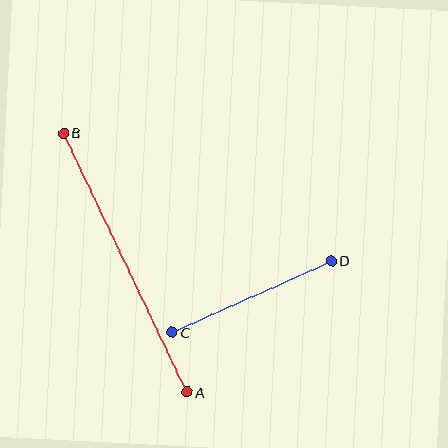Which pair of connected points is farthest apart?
Points A and B are farthest apart.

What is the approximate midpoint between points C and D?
The midpoint is at approximately (252, 297) pixels.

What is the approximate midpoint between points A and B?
The midpoint is at approximately (125, 262) pixels.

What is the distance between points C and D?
The distance is approximately 174 pixels.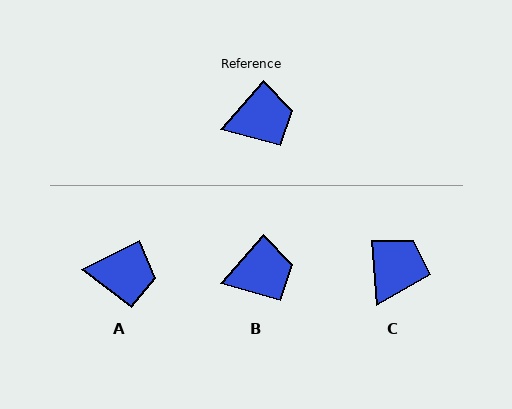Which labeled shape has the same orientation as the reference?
B.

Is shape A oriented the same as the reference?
No, it is off by about 22 degrees.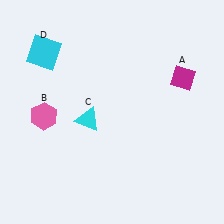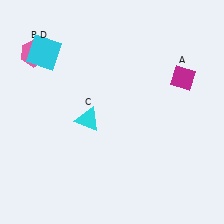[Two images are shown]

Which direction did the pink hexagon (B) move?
The pink hexagon (B) moved up.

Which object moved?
The pink hexagon (B) moved up.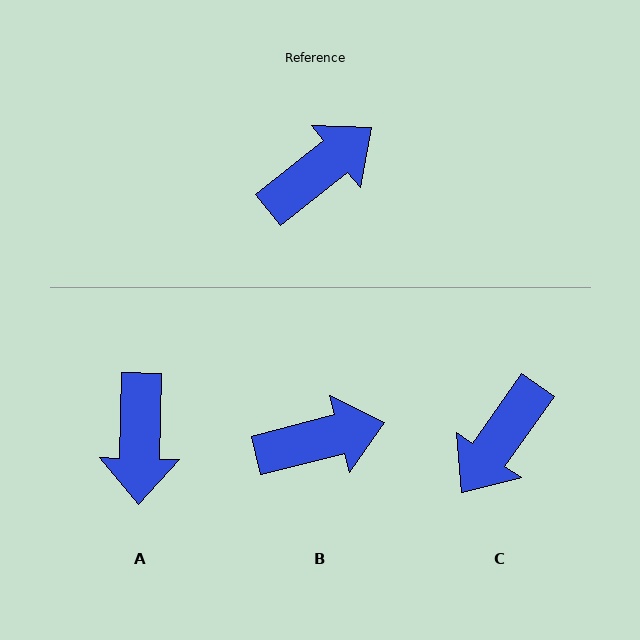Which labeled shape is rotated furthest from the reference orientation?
C, about 163 degrees away.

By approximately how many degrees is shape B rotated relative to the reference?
Approximately 24 degrees clockwise.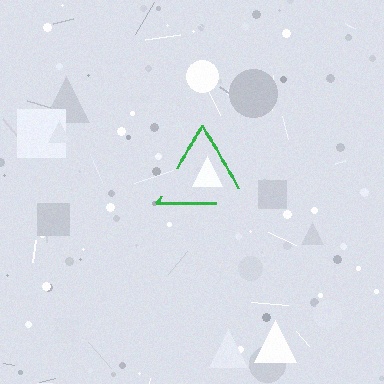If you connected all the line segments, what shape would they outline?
They would outline a triangle.